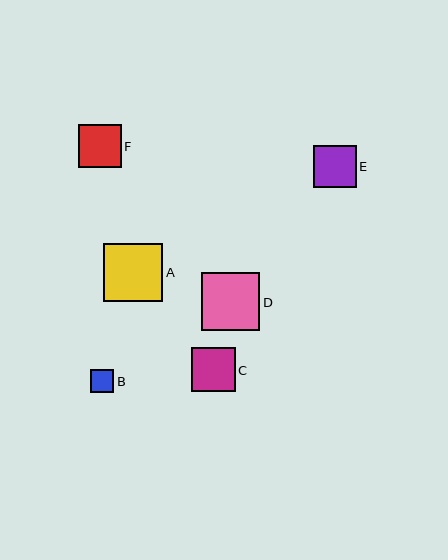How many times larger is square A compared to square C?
Square A is approximately 1.3 times the size of square C.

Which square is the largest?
Square A is the largest with a size of approximately 59 pixels.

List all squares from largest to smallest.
From largest to smallest: A, D, C, F, E, B.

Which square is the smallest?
Square B is the smallest with a size of approximately 23 pixels.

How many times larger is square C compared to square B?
Square C is approximately 1.9 times the size of square B.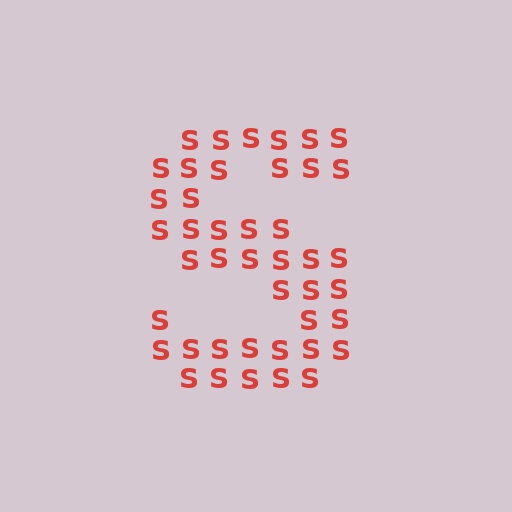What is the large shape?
The large shape is the letter S.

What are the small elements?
The small elements are letter S's.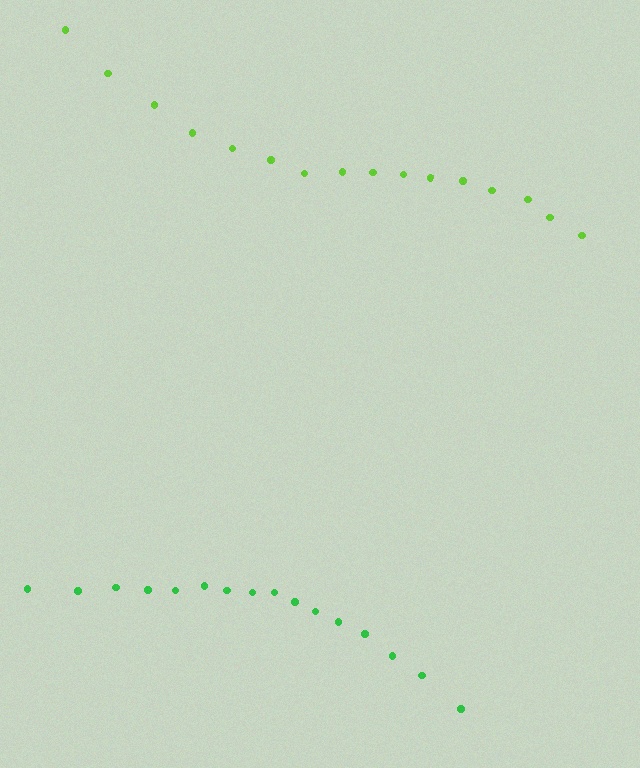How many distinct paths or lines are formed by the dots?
There are 2 distinct paths.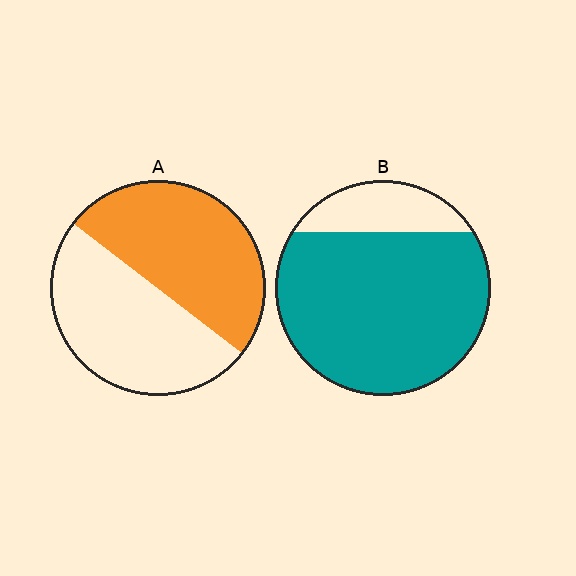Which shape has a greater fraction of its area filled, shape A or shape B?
Shape B.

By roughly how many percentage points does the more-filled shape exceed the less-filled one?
By roughly 30 percentage points (B over A).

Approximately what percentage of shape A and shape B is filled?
A is approximately 50% and B is approximately 80%.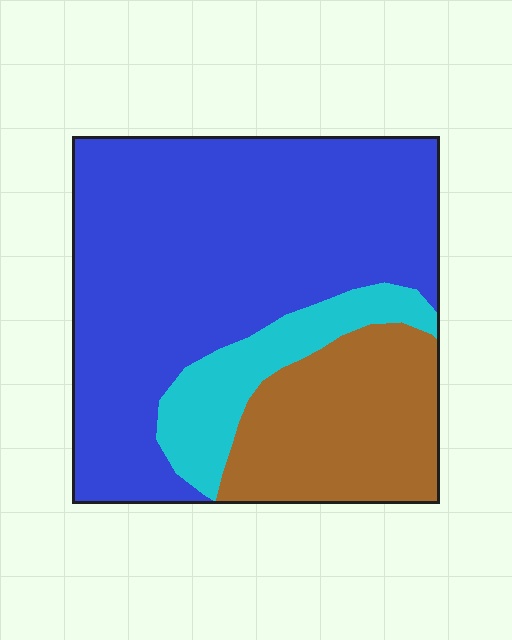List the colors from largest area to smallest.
From largest to smallest: blue, brown, cyan.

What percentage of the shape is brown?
Brown takes up about one quarter (1/4) of the shape.